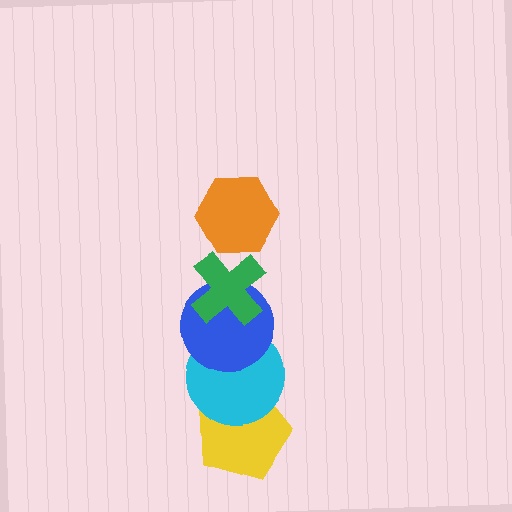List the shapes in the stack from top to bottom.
From top to bottom: the orange hexagon, the green cross, the blue circle, the cyan circle, the yellow pentagon.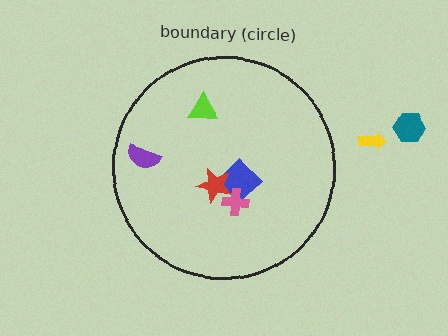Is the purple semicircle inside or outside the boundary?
Inside.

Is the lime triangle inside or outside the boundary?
Inside.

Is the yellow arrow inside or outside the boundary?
Outside.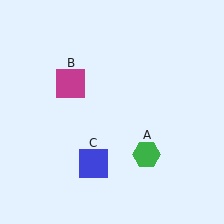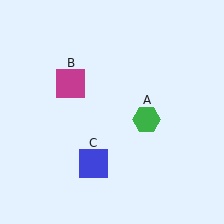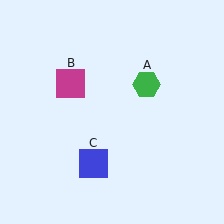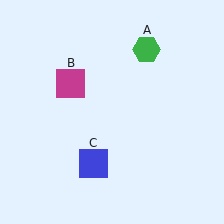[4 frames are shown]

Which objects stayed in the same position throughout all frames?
Magenta square (object B) and blue square (object C) remained stationary.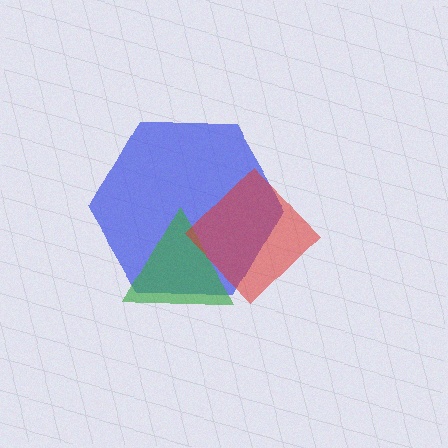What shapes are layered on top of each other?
The layered shapes are: a blue hexagon, a green triangle, a red diamond.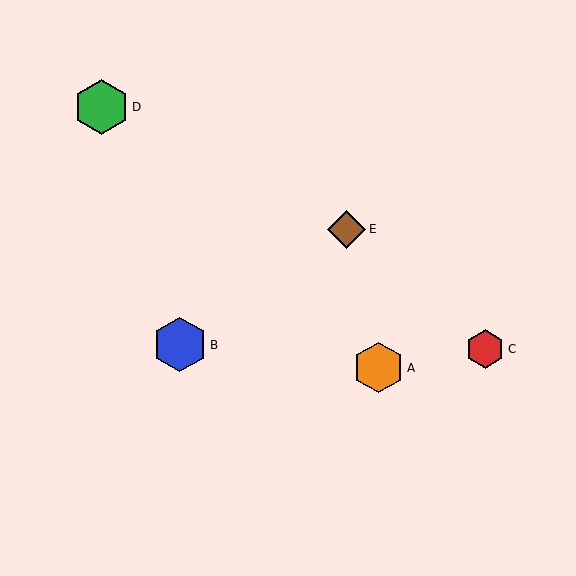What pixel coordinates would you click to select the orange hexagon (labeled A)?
Click at (379, 368) to select the orange hexagon A.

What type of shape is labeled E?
Shape E is a brown diamond.